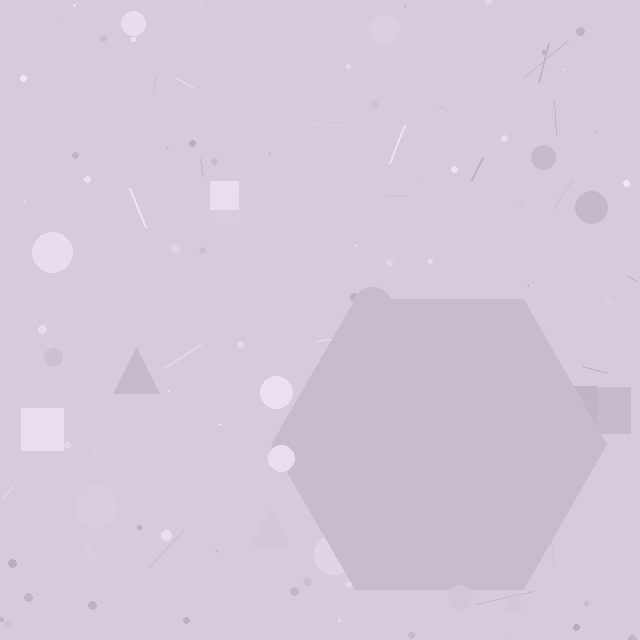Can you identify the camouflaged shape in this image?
The camouflaged shape is a hexagon.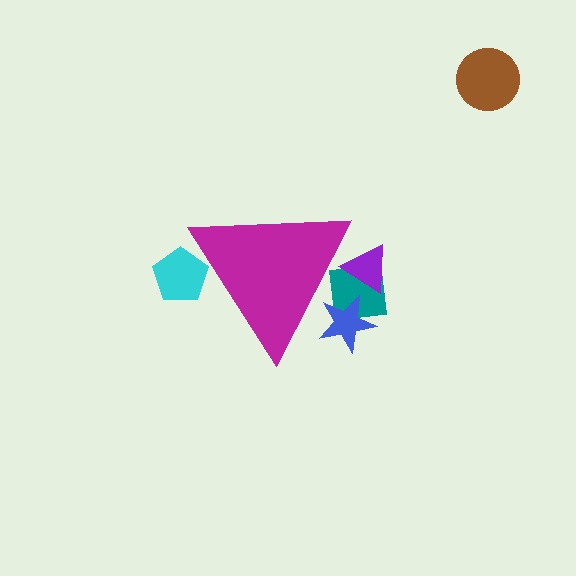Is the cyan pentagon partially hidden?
Yes, the cyan pentagon is partially hidden behind the magenta triangle.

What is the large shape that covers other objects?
A magenta triangle.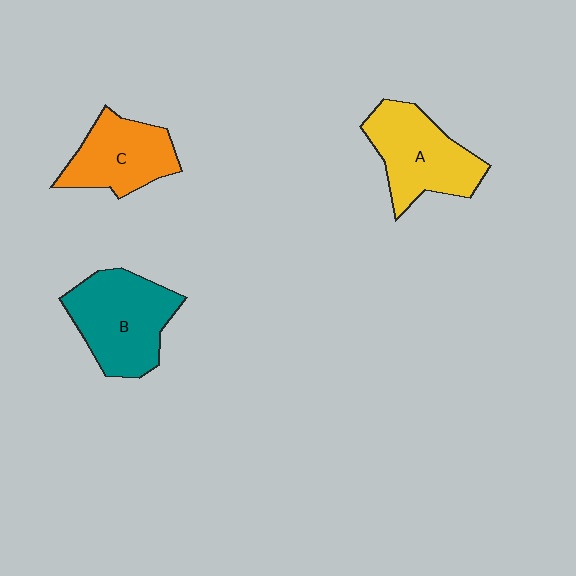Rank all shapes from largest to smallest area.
From largest to smallest: B (teal), A (yellow), C (orange).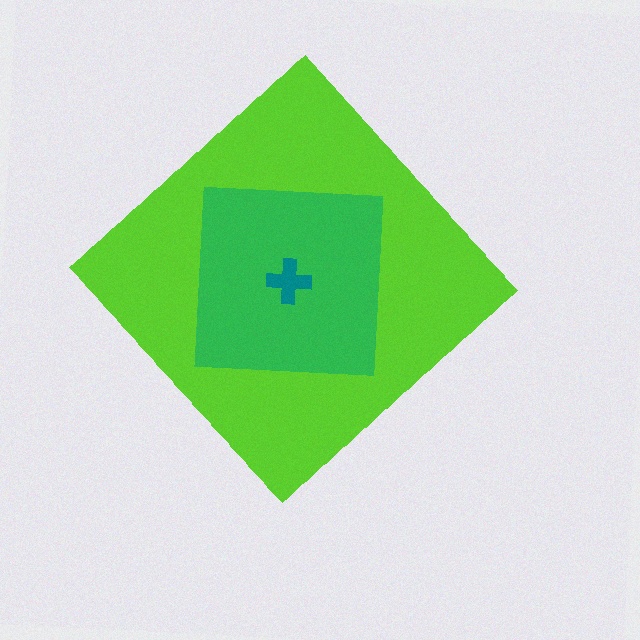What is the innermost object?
The teal cross.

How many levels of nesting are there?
3.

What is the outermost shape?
The lime diamond.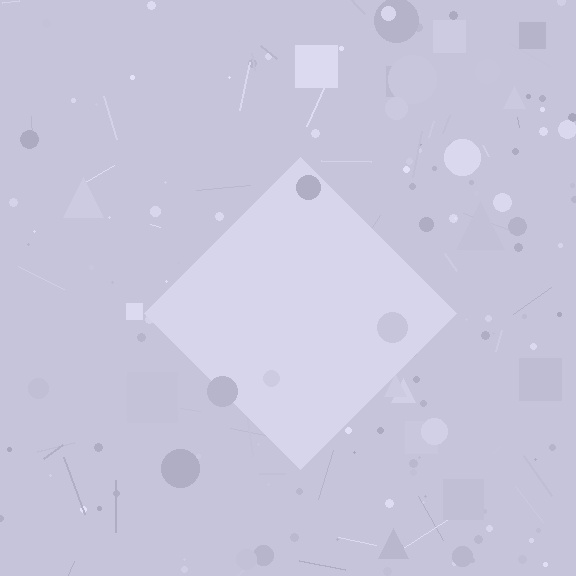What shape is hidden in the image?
A diamond is hidden in the image.